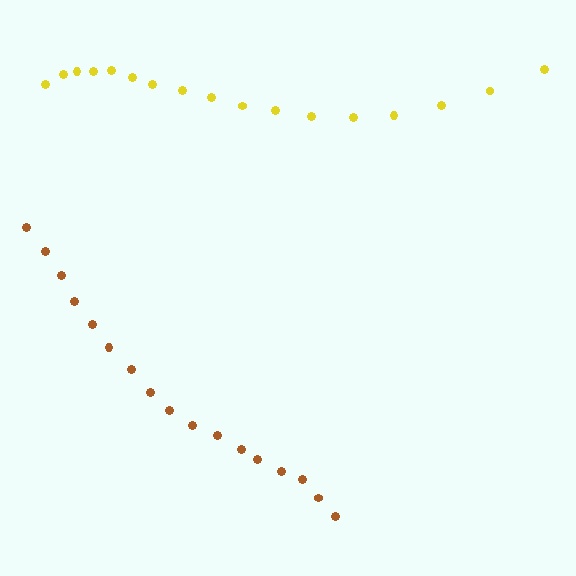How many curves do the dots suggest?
There are 2 distinct paths.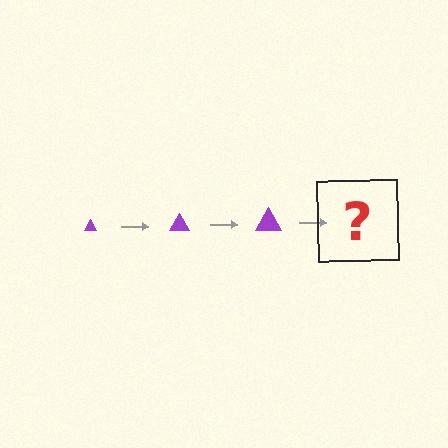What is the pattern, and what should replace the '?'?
The pattern is that the triangle gets progressively larger each step. The '?' should be a purple triangle, larger than the previous one.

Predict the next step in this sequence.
The next step is a purple triangle, larger than the previous one.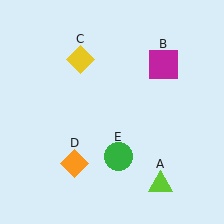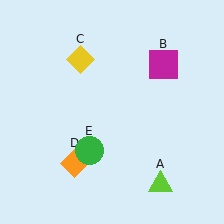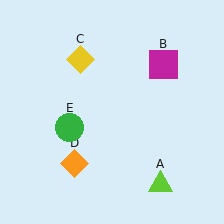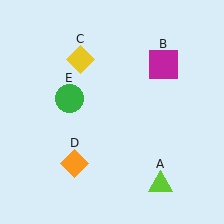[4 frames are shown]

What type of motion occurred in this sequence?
The green circle (object E) rotated clockwise around the center of the scene.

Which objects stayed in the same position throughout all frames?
Lime triangle (object A) and magenta square (object B) and yellow diamond (object C) and orange diamond (object D) remained stationary.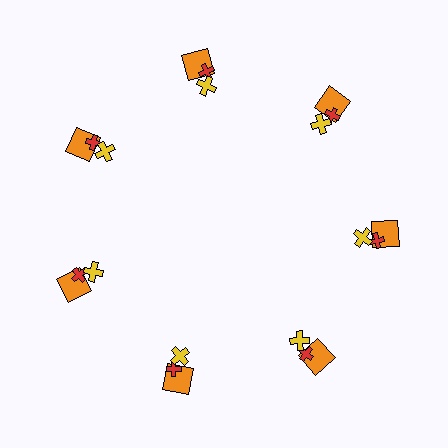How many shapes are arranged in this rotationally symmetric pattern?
There are 21 shapes, arranged in 7 groups of 3.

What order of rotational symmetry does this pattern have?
This pattern has 7-fold rotational symmetry.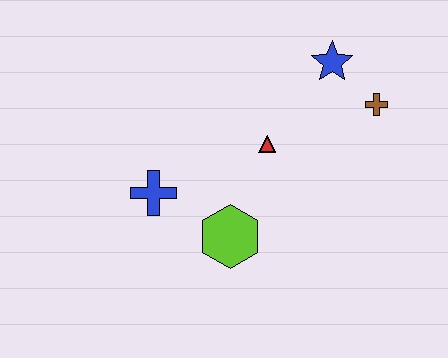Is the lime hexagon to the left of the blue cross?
No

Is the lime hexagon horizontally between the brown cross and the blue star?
No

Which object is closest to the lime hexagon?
The blue cross is closest to the lime hexagon.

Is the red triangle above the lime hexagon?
Yes